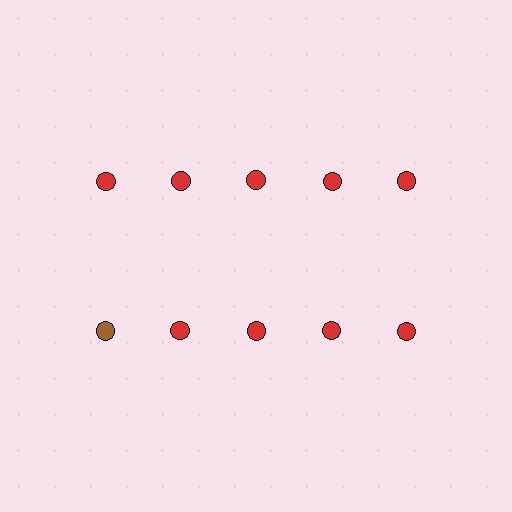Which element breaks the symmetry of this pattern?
The brown circle in the second row, leftmost column breaks the symmetry. All other shapes are red circles.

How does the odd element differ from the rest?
It has a different color: brown instead of red.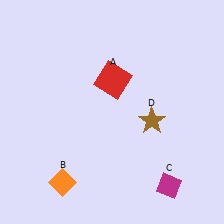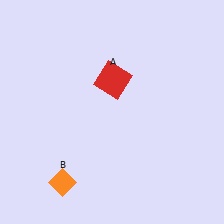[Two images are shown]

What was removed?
The magenta diamond (C), the brown star (D) were removed in Image 2.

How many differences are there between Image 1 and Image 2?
There are 2 differences between the two images.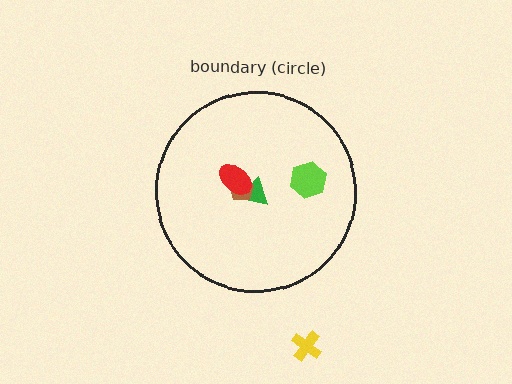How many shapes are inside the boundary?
4 inside, 1 outside.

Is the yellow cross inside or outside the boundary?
Outside.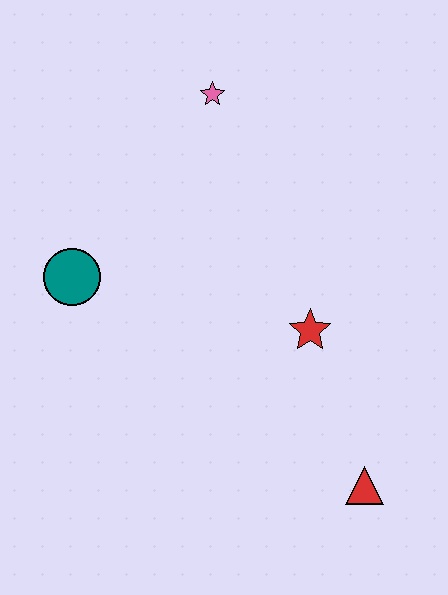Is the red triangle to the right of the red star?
Yes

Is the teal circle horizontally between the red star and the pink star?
No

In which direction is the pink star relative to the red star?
The pink star is above the red star.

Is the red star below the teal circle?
Yes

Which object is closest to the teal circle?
The pink star is closest to the teal circle.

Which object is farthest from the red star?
The pink star is farthest from the red star.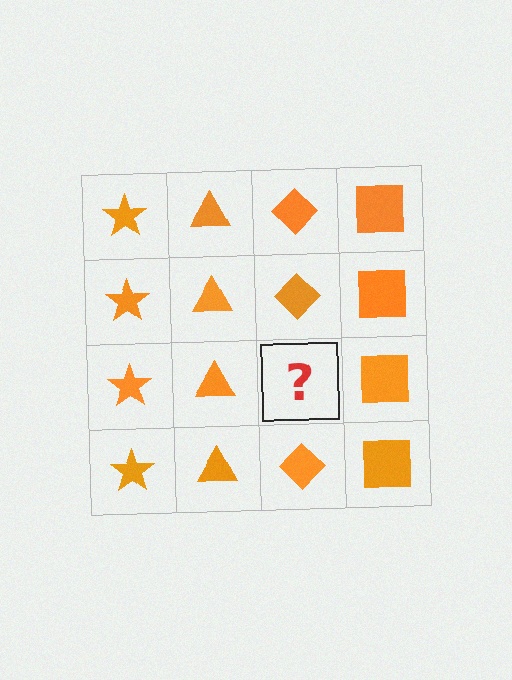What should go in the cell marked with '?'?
The missing cell should contain an orange diamond.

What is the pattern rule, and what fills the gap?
The rule is that each column has a consistent shape. The gap should be filled with an orange diamond.